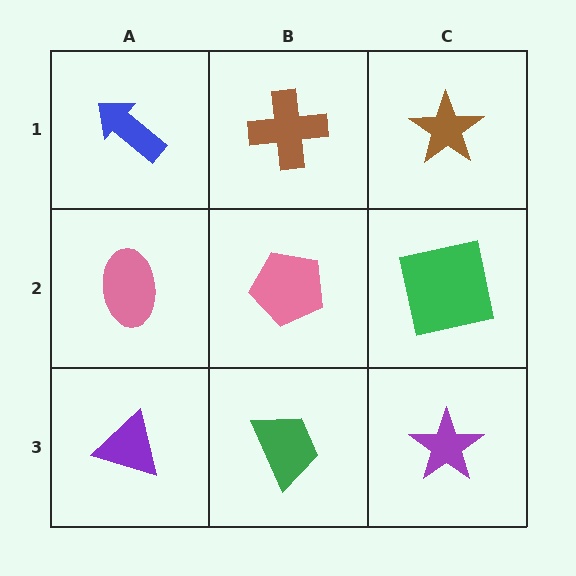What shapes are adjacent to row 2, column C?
A brown star (row 1, column C), a purple star (row 3, column C), a pink pentagon (row 2, column B).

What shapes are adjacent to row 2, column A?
A blue arrow (row 1, column A), a purple triangle (row 3, column A), a pink pentagon (row 2, column B).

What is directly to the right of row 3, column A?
A green trapezoid.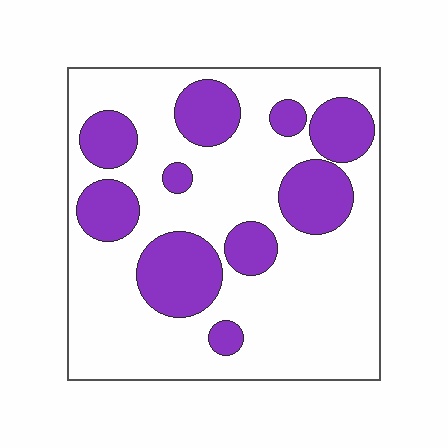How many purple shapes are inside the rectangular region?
10.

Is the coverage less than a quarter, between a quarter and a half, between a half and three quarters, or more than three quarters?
Between a quarter and a half.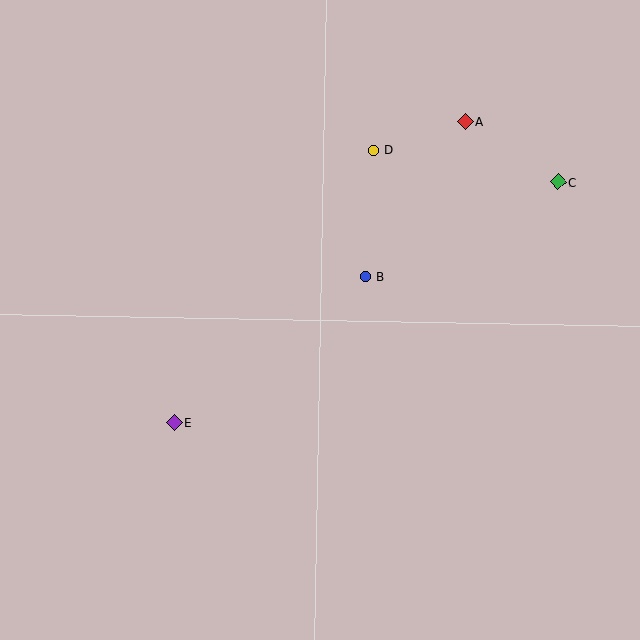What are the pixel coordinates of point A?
Point A is at (465, 121).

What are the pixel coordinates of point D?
Point D is at (374, 150).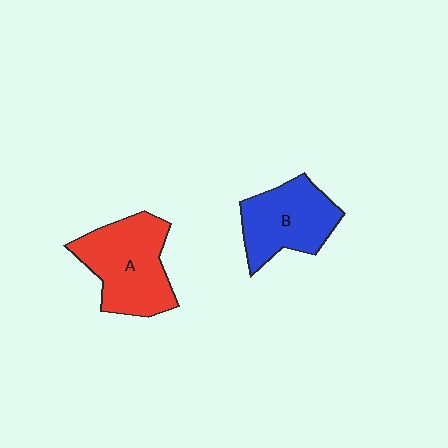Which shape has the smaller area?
Shape B (blue).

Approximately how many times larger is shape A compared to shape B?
Approximately 1.2 times.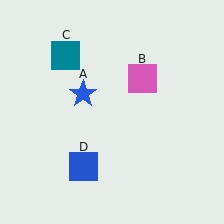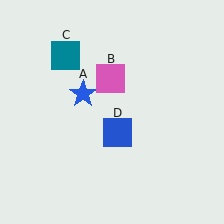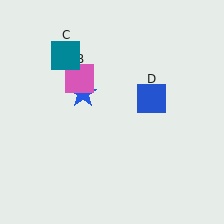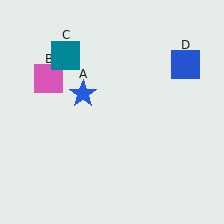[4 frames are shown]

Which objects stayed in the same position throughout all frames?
Blue star (object A) and teal square (object C) remained stationary.